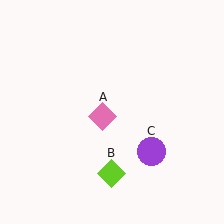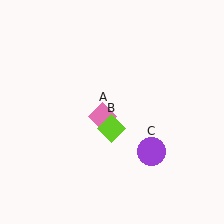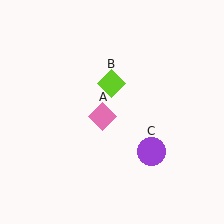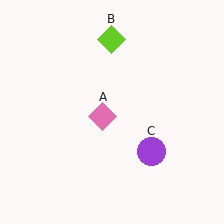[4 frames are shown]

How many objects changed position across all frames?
1 object changed position: lime diamond (object B).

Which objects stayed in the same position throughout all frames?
Pink diamond (object A) and purple circle (object C) remained stationary.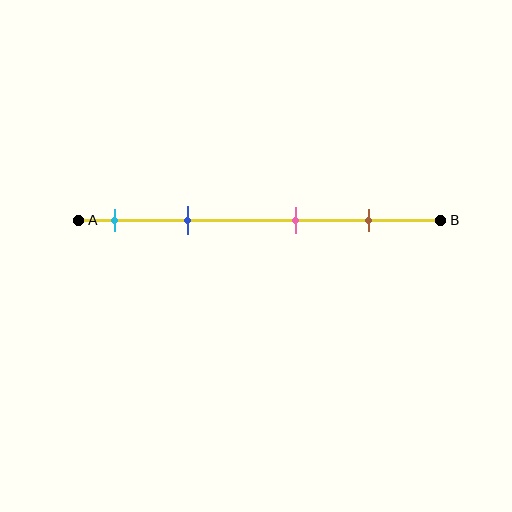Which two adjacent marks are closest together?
The cyan and blue marks are the closest adjacent pair.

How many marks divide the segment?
There are 4 marks dividing the segment.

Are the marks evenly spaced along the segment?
No, the marks are not evenly spaced.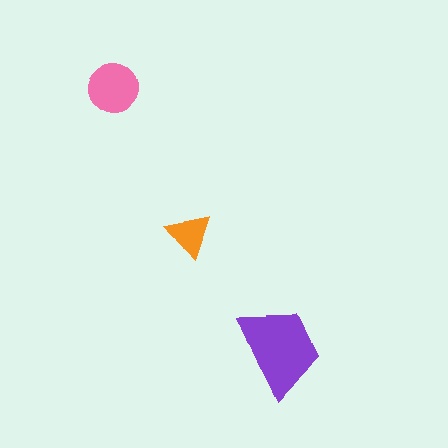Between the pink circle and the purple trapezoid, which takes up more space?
The purple trapezoid.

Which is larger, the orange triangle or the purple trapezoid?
The purple trapezoid.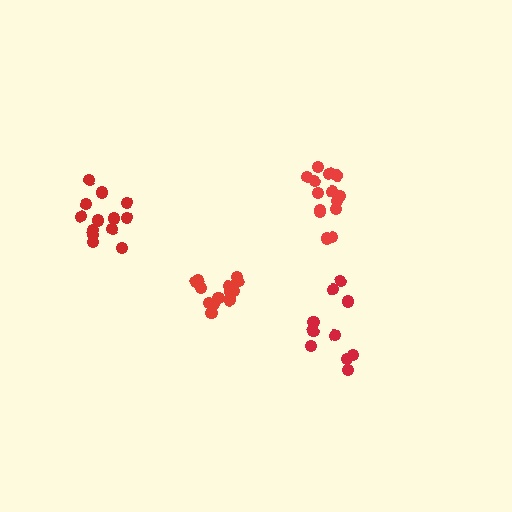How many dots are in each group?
Group 1: 13 dots, Group 2: 11 dots, Group 3: 14 dots, Group 4: 13 dots (51 total).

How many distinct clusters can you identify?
There are 4 distinct clusters.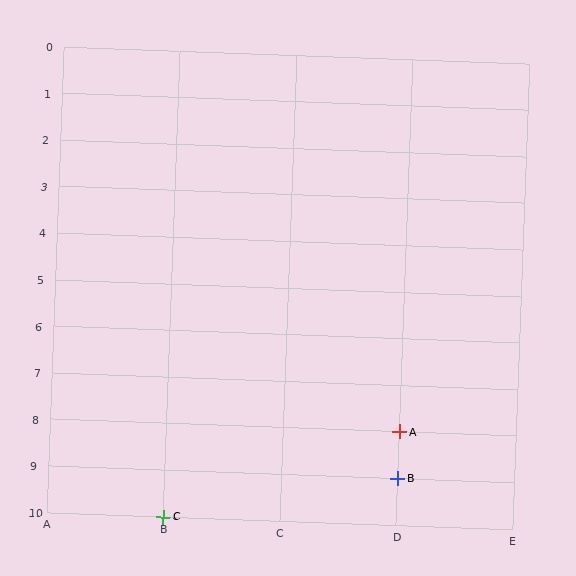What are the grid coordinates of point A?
Point A is at grid coordinates (D, 8).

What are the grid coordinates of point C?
Point C is at grid coordinates (B, 10).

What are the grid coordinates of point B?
Point B is at grid coordinates (D, 9).